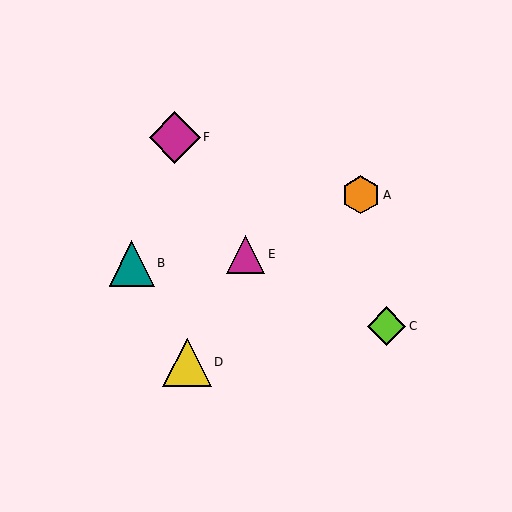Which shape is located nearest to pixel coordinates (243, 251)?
The magenta triangle (labeled E) at (246, 254) is nearest to that location.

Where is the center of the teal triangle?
The center of the teal triangle is at (132, 263).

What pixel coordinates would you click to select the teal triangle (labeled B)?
Click at (132, 263) to select the teal triangle B.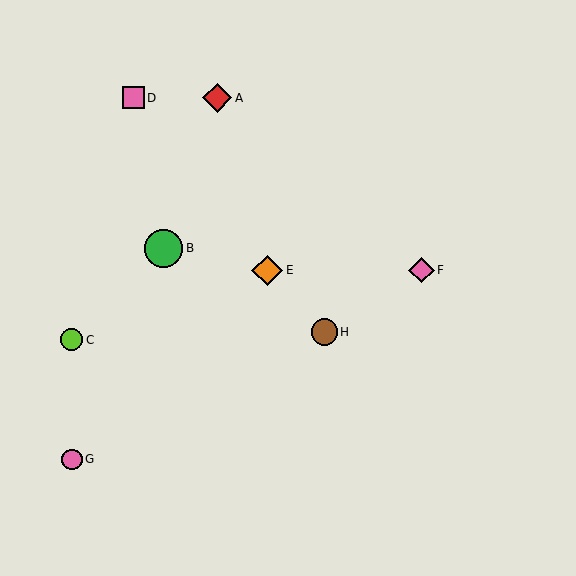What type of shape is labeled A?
Shape A is a red diamond.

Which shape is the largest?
The green circle (labeled B) is the largest.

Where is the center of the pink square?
The center of the pink square is at (134, 98).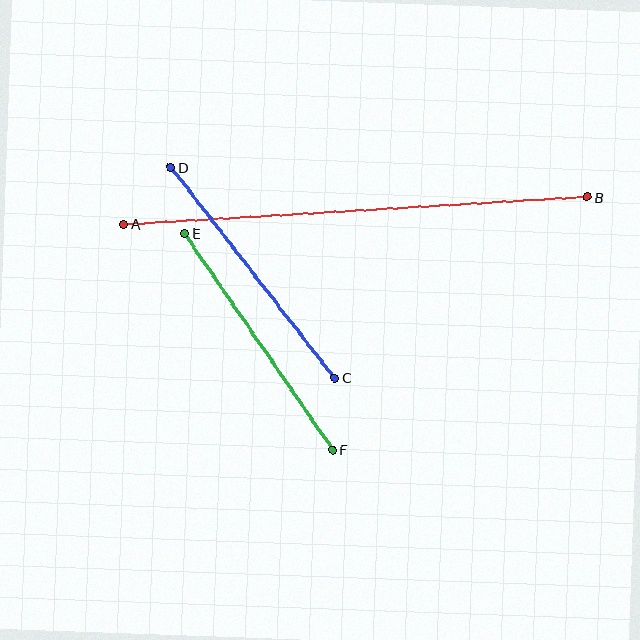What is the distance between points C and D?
The distance is approximately 266 pixels.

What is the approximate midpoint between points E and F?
The midpoint is at approximately (259, 342) pixels.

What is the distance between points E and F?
The distance is approximately 262 pixels.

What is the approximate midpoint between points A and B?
The midpoint is at approximately (356, 211) pixels.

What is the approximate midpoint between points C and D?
The midpoint is at approximately (253, 273) pixels.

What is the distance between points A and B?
The distance is approximately 464 pixels.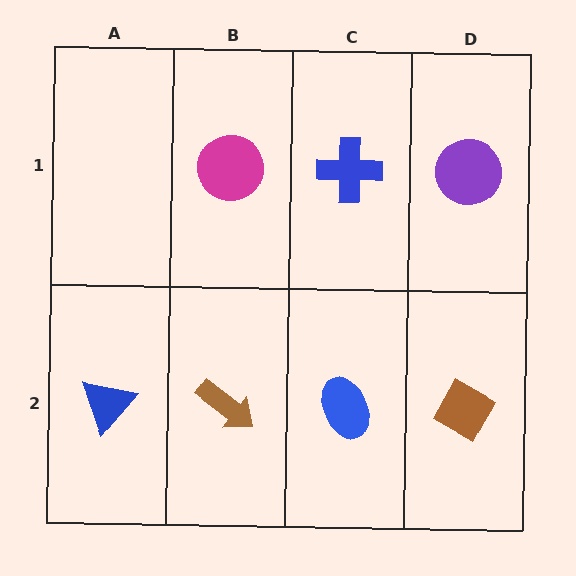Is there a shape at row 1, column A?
No, that cell is empty.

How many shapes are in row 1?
3 shapes.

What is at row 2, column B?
A brown arrow.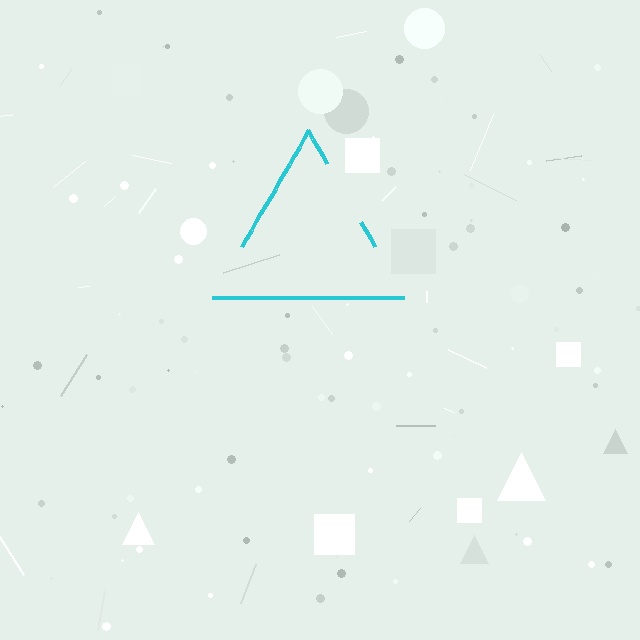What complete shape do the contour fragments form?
The contour fragments form a triangle.